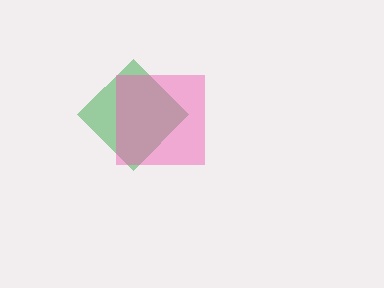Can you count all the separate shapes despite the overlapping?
Yes, there are 2 separate shapes.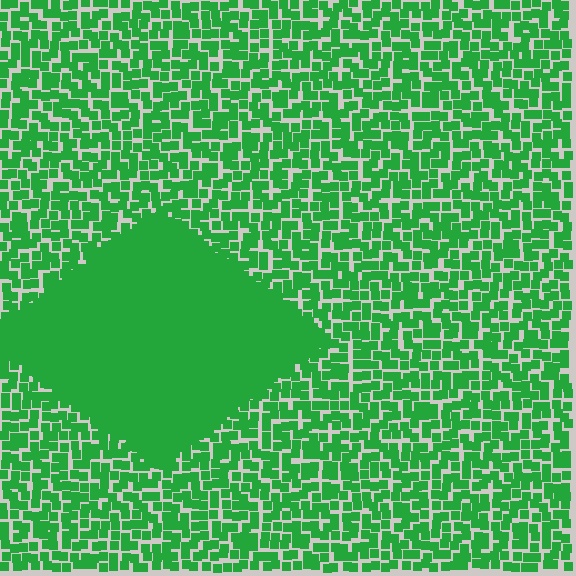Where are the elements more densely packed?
The elements are more densely packed inside the diamond boundary.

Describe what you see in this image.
The image contains small green elements arranged at two different densities. A diamond-shaped region is visible where the elements are more densely packed than the surrounding area.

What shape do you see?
I see a diamond.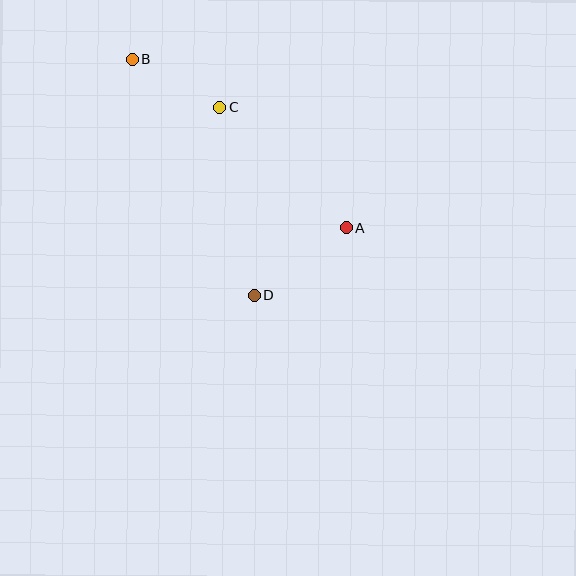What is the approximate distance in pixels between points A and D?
The distance between A and D is approximately 114 pixels.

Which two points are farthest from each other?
Points A and B are farthest from each other.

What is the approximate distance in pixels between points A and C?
The distance between A and C is approximately 175 pixels.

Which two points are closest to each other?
Points B and C are closest to each other.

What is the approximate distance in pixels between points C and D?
The distance between C and D is approximately 192 pixels.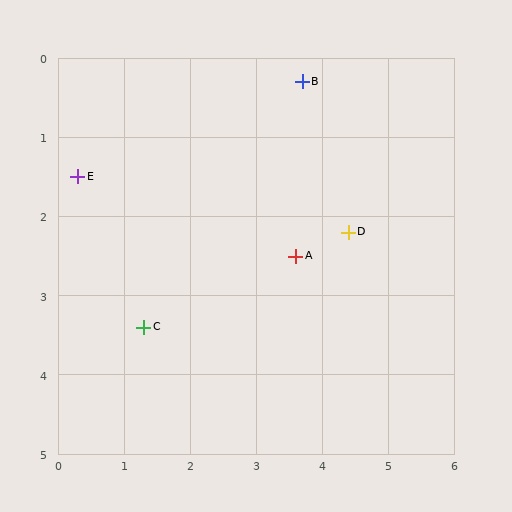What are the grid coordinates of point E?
Point E is at approximately (0.3, 1.5).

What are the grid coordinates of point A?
Point A is at approximately (3.6, 2.5).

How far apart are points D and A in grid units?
Points D and A are about 0.9 grid units apart.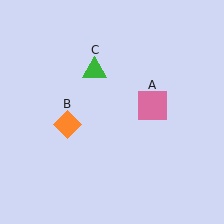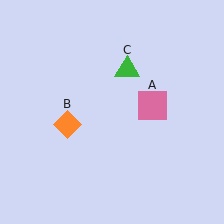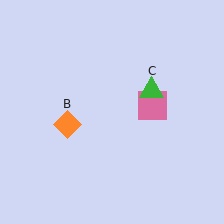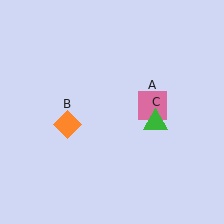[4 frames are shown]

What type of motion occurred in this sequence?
The green triangle (object C) rotated clockwise around the center of the scene.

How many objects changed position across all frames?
1 object changed position: green triangle (object C).